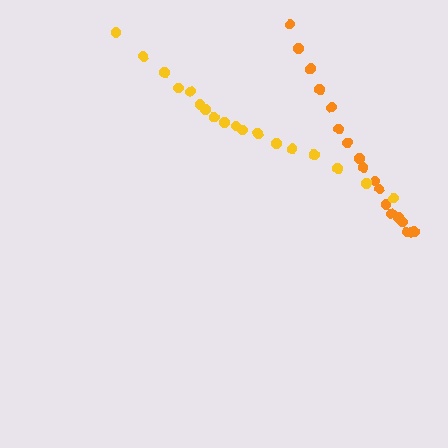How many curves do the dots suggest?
There are 2 distinct paths.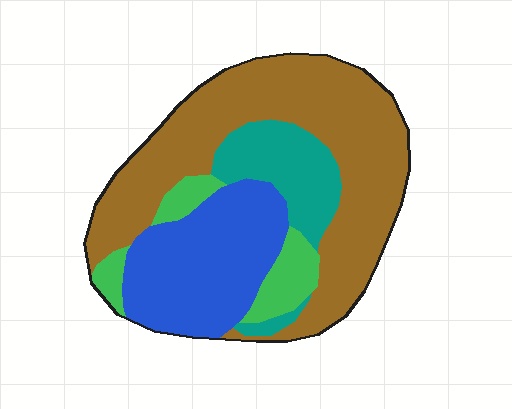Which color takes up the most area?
Brown, at roughly 50%.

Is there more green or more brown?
Brown.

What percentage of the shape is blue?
Blue takes up between a quarter and a half of the shape.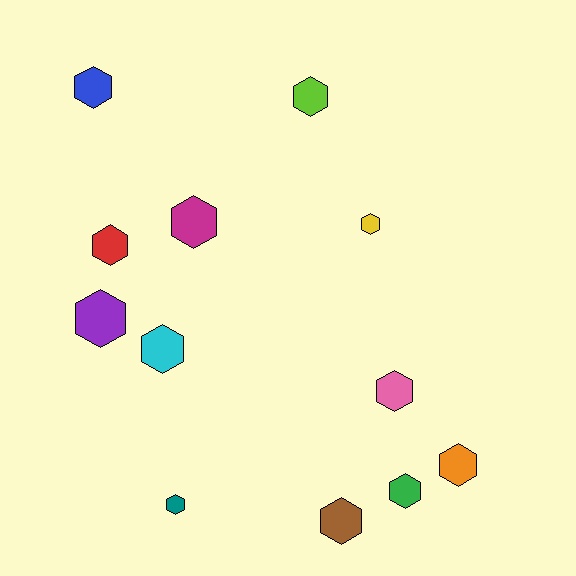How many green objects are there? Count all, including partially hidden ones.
There is 1 green object.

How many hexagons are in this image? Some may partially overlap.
There are 12 hexagons.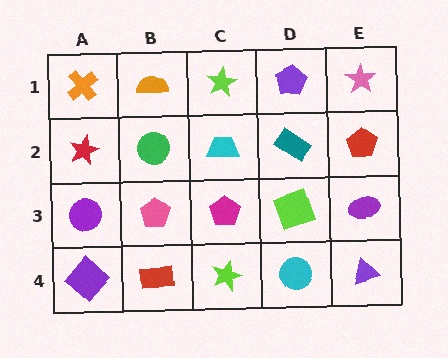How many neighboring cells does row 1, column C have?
3.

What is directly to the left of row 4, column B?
A purple diamond.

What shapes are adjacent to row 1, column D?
A teal rectangle (row 2, column D), a lime star (row 1, column C), a pink star (row 1, column E).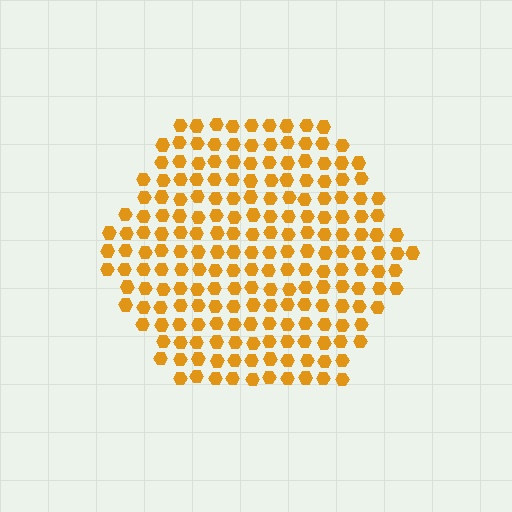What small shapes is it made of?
It is made of small hexagons.